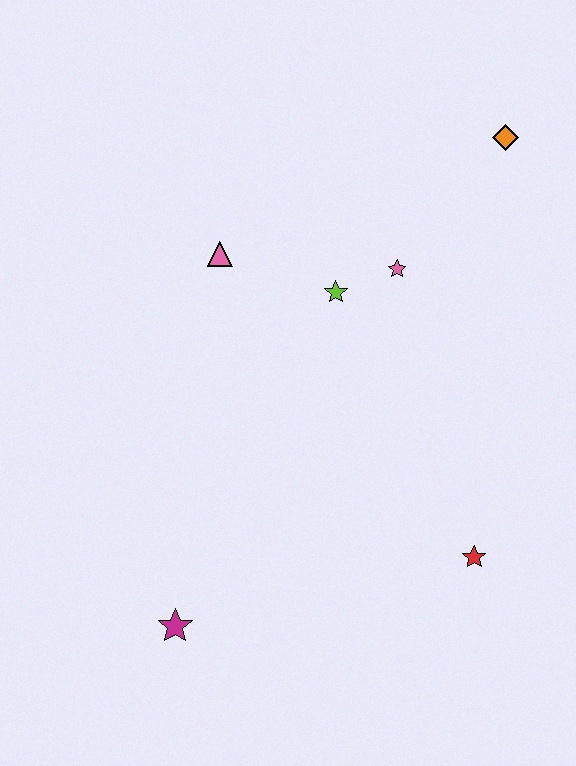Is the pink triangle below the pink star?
No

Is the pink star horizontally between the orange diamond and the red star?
No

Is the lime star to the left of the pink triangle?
No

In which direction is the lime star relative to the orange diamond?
The lime star is to the left of the orange diamond.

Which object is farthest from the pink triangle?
The red star is farthest from the pink triangle.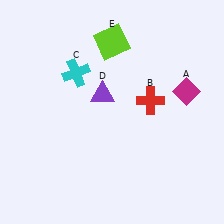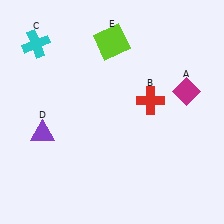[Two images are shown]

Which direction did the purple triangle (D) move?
The purple triangle (D) moved left.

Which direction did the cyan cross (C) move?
The cyan cross (C) moved left.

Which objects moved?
The objects that moved are: the cyan cross (C), the purple triangle (D).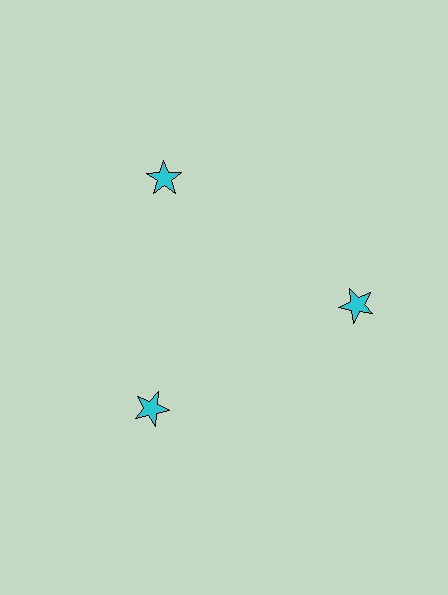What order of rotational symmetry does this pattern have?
This pattern has 3-fold rotational symmetry.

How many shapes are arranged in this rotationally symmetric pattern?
There are 3 shapes, arranged in 3 groups of 1.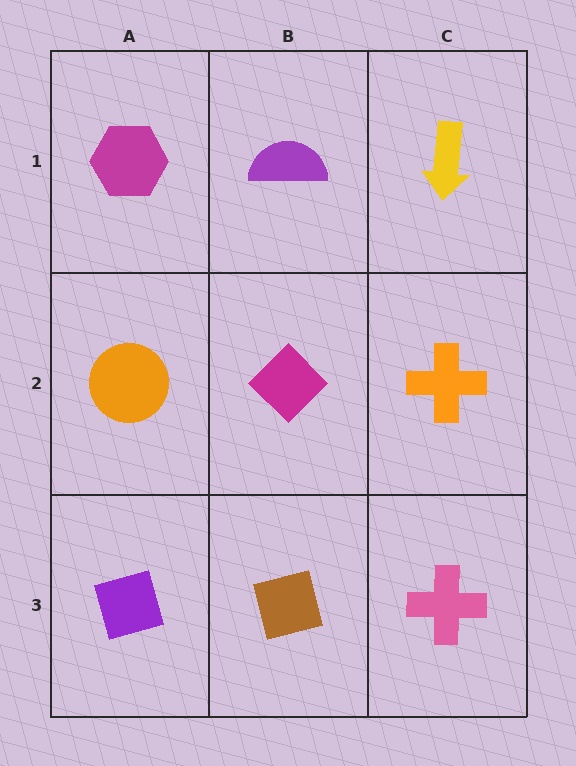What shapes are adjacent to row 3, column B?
A magenta diamond (row 2, column B), a purple diamond (row 3, column A), a pink cross (row 3, column C).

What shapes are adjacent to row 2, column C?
A yellow arrow (row 1, column C), a pink cross (row 3, column C), a magenta diamond (row 2, column B).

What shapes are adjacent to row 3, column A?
An orange circle (row 2, column A), a brown square (row 3, column B).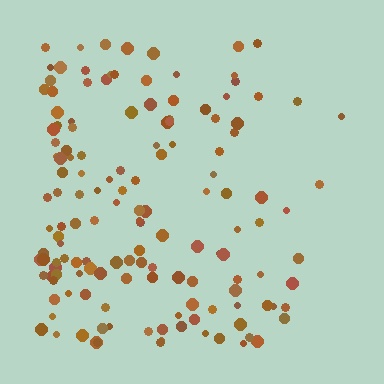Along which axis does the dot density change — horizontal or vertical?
Horizontal.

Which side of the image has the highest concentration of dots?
The left.